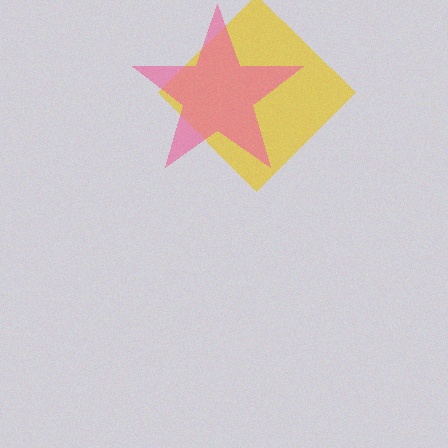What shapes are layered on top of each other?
The layered shapes are: a yellow diamond, a pink star.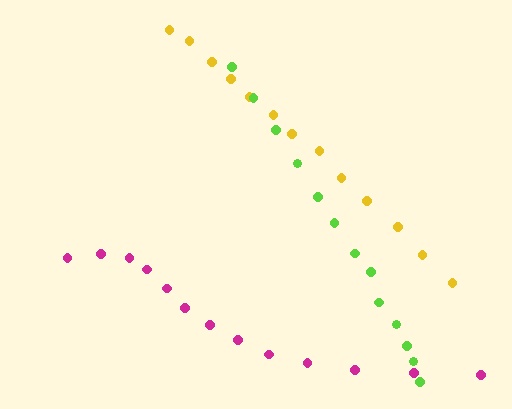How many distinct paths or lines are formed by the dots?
There are 3 distinct paths.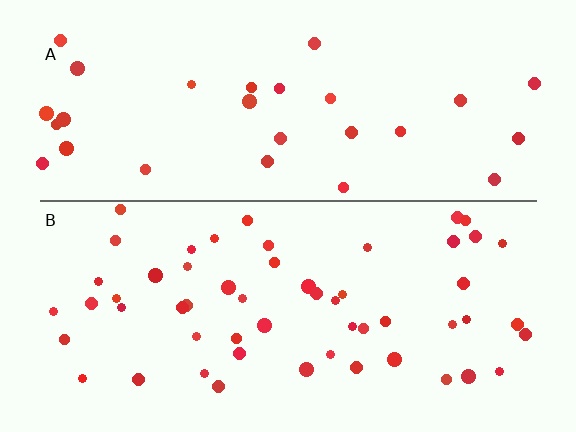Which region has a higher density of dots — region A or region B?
B (the bottom).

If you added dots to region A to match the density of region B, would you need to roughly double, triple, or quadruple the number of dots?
Approximately double.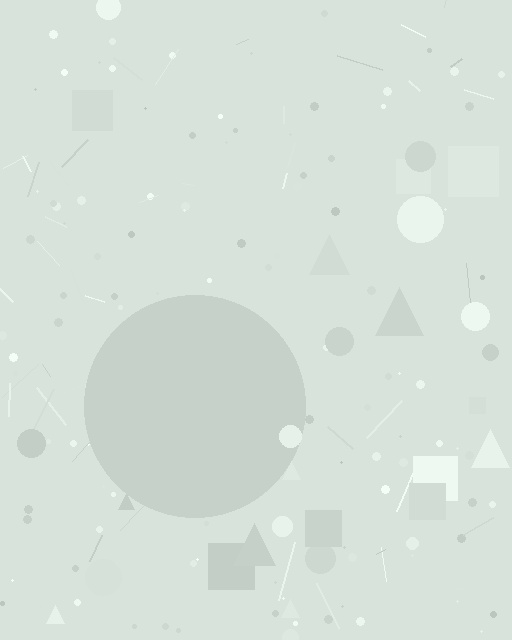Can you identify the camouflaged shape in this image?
The camouflaged shape is a circle.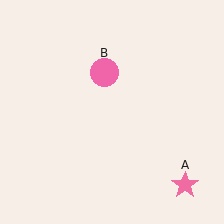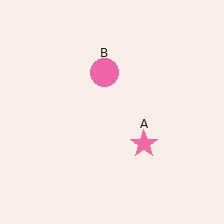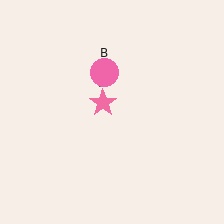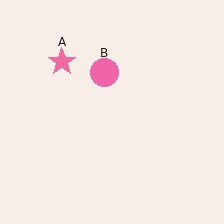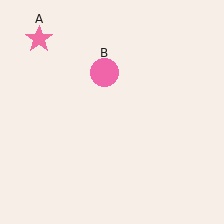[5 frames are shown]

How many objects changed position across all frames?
1 object changed position: pink star (object A).